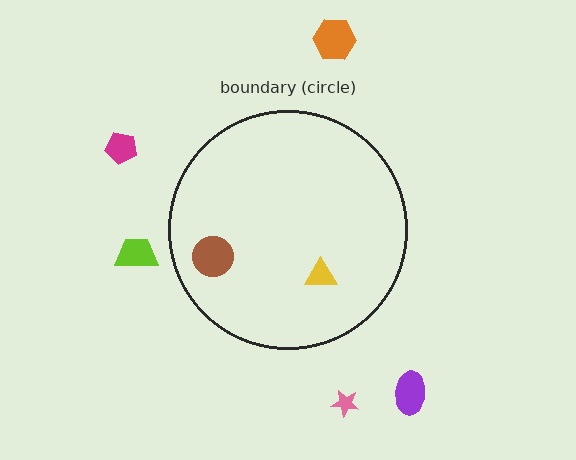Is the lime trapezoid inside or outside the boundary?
Outside.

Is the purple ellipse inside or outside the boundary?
Outside.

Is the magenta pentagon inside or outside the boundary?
Outside.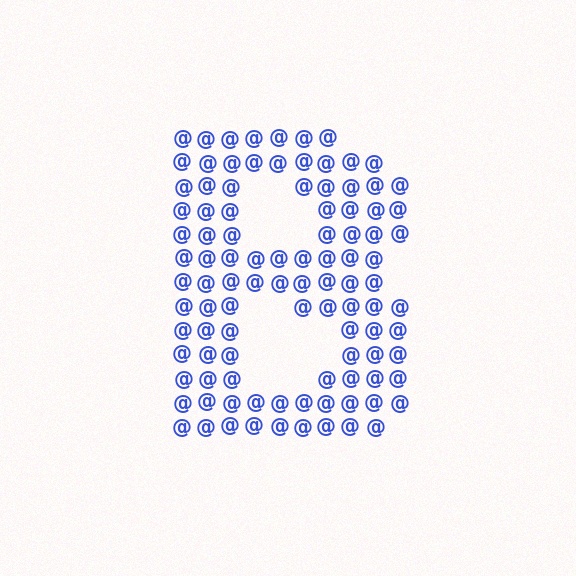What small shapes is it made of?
It is made of small at signs.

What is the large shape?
The large shape is the letter B.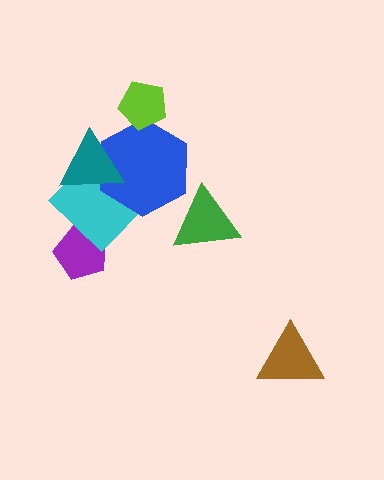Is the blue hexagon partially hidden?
Yes, it is partially covered by another shape.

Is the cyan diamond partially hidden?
Yes, it is partially covered by another shape.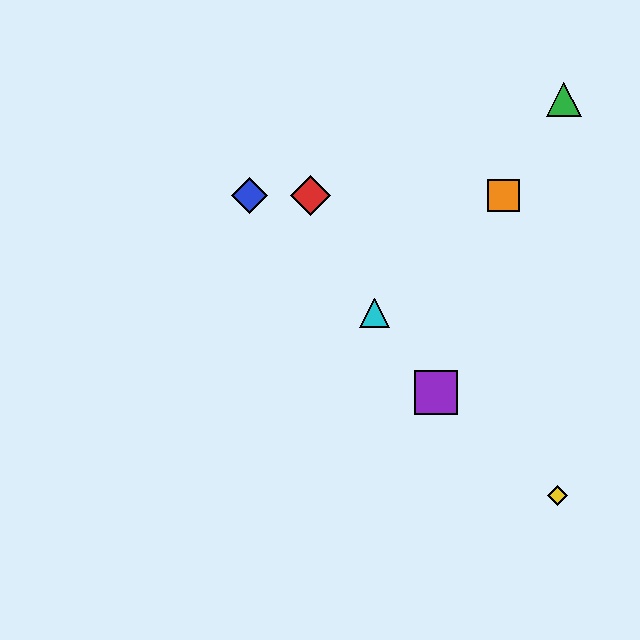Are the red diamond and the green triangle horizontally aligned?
No, the red diamond is at y≈196 and the green triangle is at y≈100.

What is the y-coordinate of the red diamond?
The red diamond is at y≈196.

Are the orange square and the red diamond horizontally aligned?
Yes, both are at y≈196.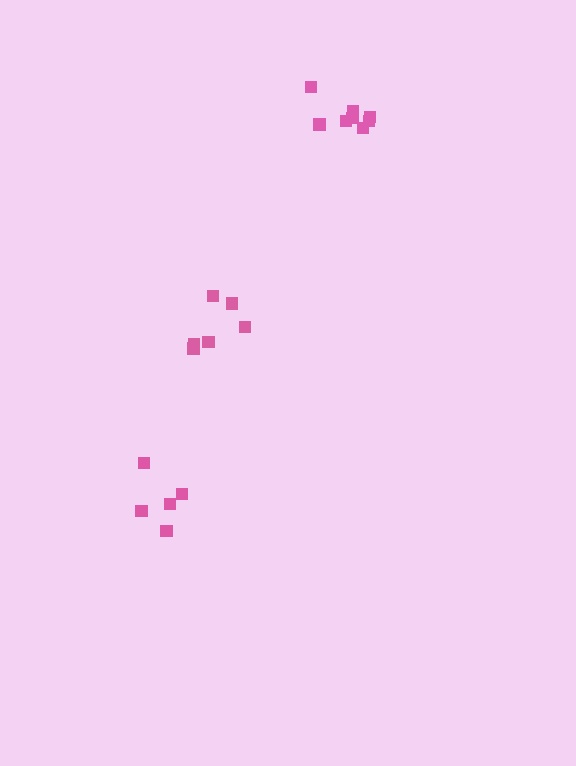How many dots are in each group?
Group 1: 5 dots, Group 2: 6 dots, Group 3: 8 dots (19 total).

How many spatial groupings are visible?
There are 3 spatial groupings.